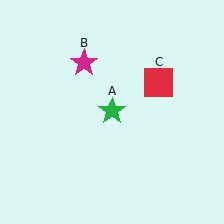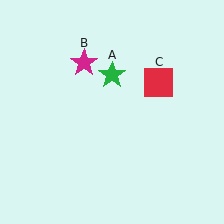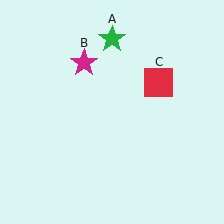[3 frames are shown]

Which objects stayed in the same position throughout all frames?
Magenta star (object B) and red square (object C) remained stationary.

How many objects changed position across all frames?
1 object changed position: green star (object A).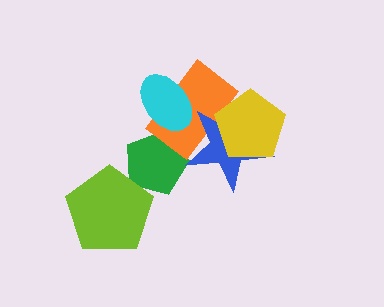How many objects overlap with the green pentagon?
2 objects overlap with the green pentagon.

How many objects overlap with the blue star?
2 objects overlap with the blue star.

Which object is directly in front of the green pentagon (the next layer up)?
The orange rectangle is directly in front of the green pentagon.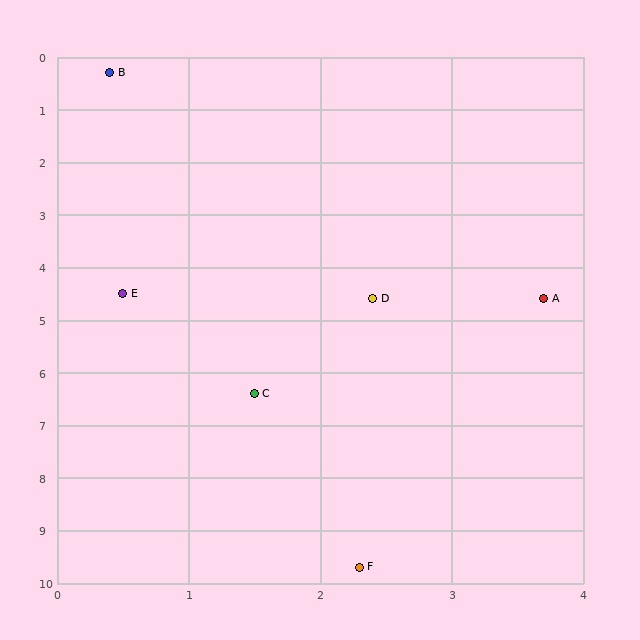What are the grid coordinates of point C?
Point C is at approximately (1.5, 6.4).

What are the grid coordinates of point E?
Point E is at approximately (0.5, 4.5).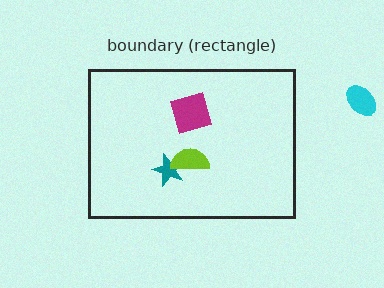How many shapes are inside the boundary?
3 inside, 1 outside.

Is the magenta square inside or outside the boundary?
Inside.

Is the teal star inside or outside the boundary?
Inside.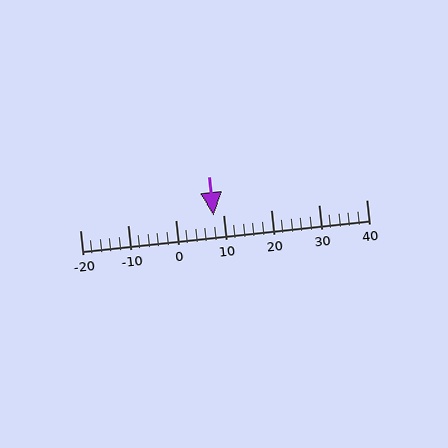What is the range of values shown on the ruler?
The ruler shows values from -20 to 40.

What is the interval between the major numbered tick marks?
The major tick marks are spaced 10 units apart.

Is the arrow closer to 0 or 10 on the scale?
The arrow is closer to 10.